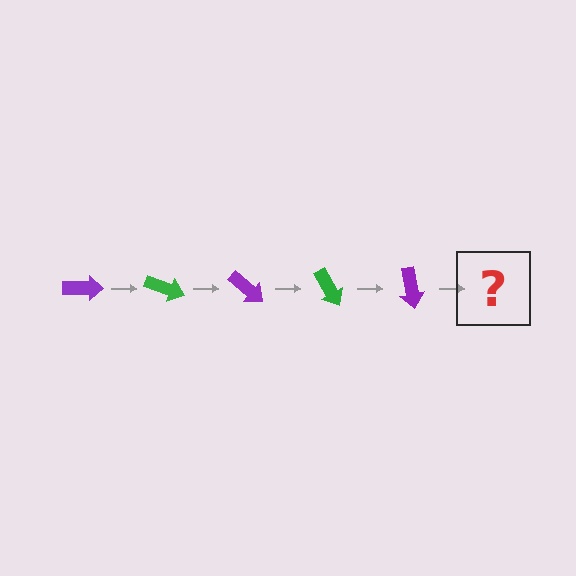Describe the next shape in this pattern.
It should be a green arrow, rotated 100 degrees from the start.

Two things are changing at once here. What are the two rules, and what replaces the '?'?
The two rules are that it rotates 20 degrees each step and the color cycles through purple and green. The '?' should be a green arrow, rotated 100 degrees from the start.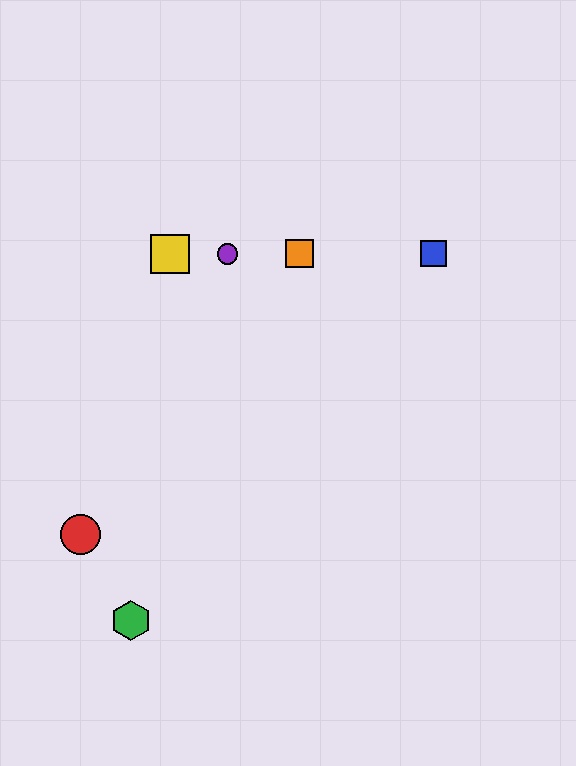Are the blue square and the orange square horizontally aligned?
Yes, both are at y≈254.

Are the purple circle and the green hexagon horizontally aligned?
No, the purple circle is at y≈254 and the green hexagon is at y≈621.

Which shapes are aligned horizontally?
The blue square, the yellow square, the purple circle, the orange square are aligned horizontally.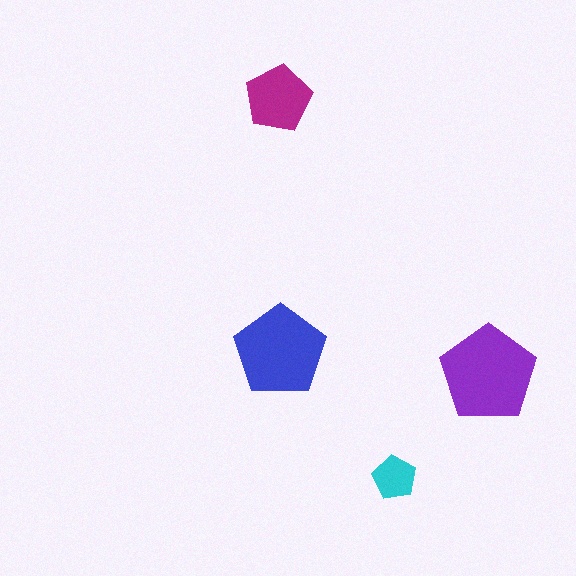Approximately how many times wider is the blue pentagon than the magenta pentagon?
About 1.5 times wider.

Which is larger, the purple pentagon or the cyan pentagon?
The purple one.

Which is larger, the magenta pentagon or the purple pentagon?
The purple one.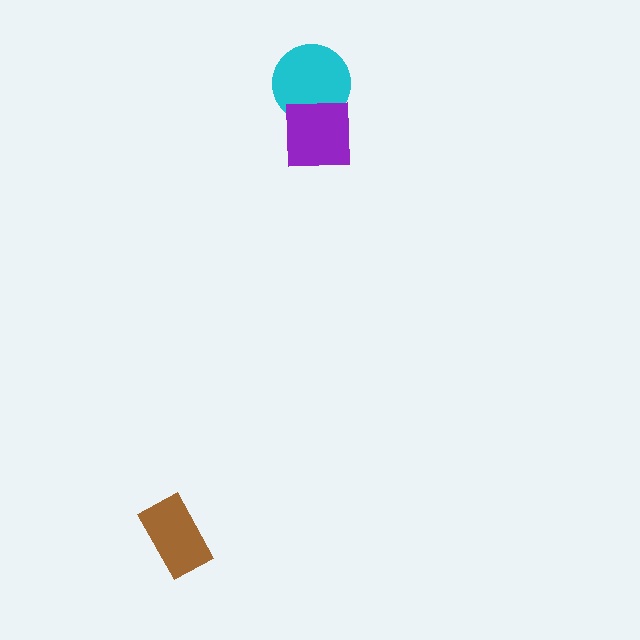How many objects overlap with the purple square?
1 object overlaps with the purple square.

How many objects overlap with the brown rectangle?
0 objects overlap with the brown rectangle.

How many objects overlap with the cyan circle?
1 object overlaps with the cyan circle.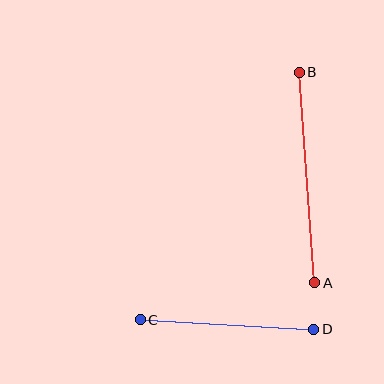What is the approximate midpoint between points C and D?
The midpoint is at approximately (227, 325) pixels.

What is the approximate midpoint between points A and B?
The midpoint is at approximately (307, 177) pixels.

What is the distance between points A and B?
The distance is approximately 211 pixels.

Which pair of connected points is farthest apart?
Points A and B are farthest apart.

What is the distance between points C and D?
The distance is approximately 173 pixels.